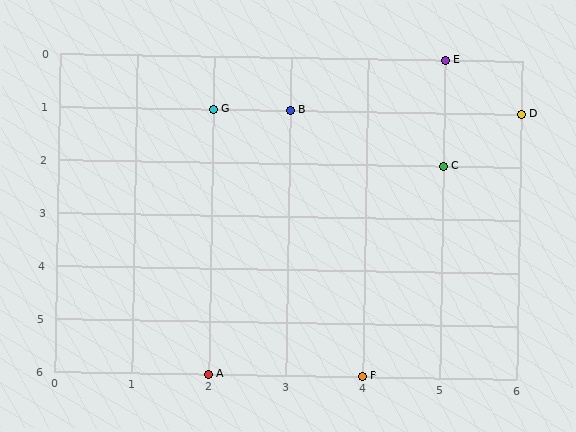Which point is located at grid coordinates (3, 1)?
Point B is at (3, 1).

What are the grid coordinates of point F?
Point F is at grid coordinates (4, 6).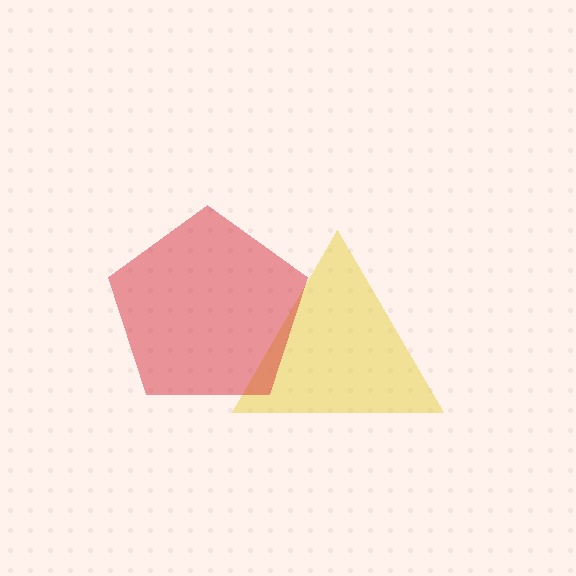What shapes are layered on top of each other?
The layered shapes are: a yellow triangle, a red pentagon.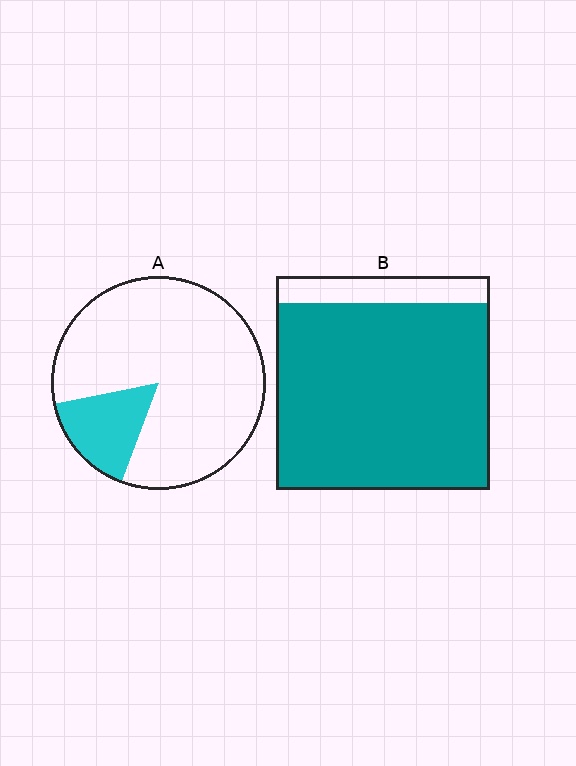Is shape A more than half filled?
No.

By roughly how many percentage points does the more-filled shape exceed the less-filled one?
By roughly 70 percentage points (B over A).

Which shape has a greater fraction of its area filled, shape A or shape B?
Shape B.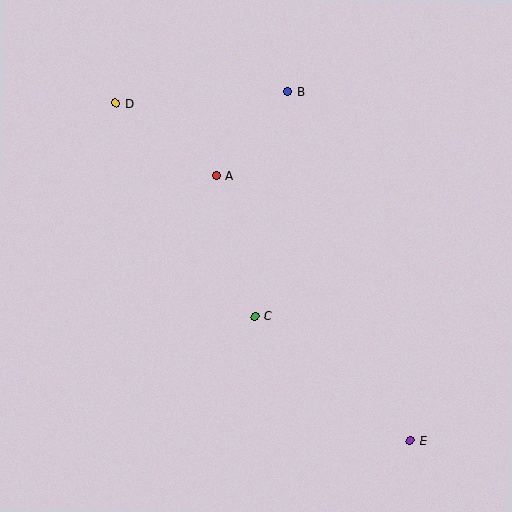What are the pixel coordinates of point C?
Point C is at (255, 316).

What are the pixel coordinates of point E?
Point E is at (410, 440).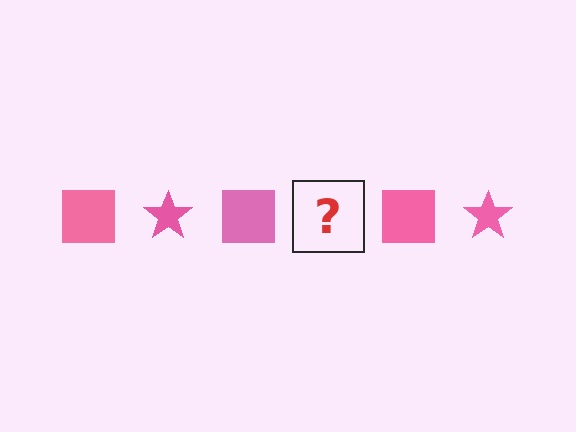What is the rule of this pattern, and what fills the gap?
The rule is that the pattern cycles through square, star shapes in pink. The gap should be filled with a pink star.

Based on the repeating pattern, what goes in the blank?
The blank should be a pink star.